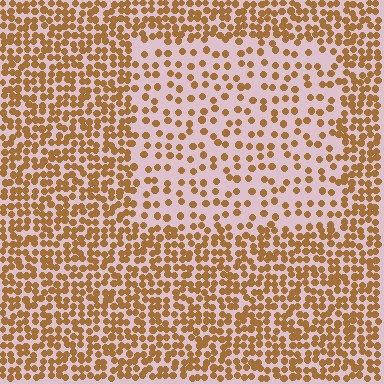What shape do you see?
I see a rectangle.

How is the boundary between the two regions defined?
The boundary is defined by a change in element density (approximately 2.2x ratio). All elements are the same color, size, and shape.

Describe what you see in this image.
The image contains small brown elements arranged at two different densities. A rectangle-shaped region is visible where the elements are less densely packed than the surrounding area.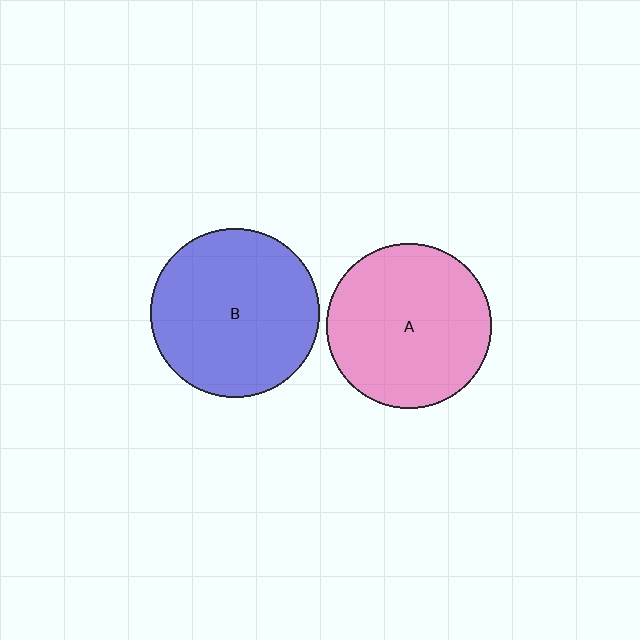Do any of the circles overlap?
No, none of the circles overlap.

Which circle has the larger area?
Circle B (blue).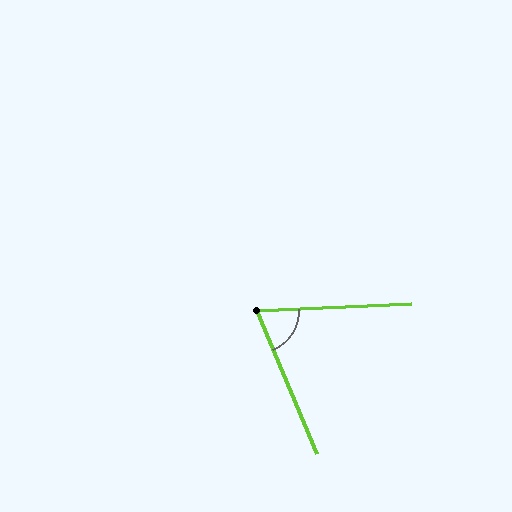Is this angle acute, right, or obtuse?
It is acute.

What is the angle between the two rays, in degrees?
Approximately 70 degrees.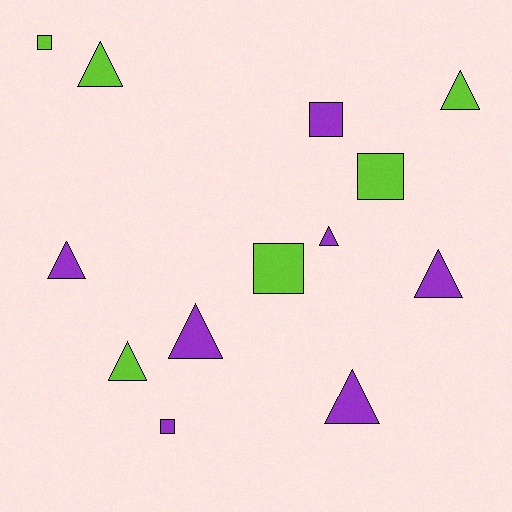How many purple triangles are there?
There are 5 purple triangles.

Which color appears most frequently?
Purple, with 7 objects.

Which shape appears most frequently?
Triangle, with 8 objects.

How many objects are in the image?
There are 13 objects.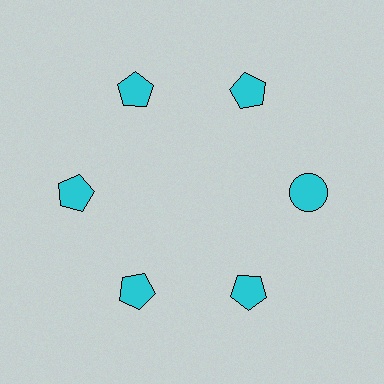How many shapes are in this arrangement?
There are 6 shapes arranged in a ring pattern.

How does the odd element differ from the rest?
It has a different shape: circle instead of pentagon.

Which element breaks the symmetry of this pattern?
The cyan circle at roughly the 3 o'clock position breaks the symmetry. All other shapes are cyan pentagons.